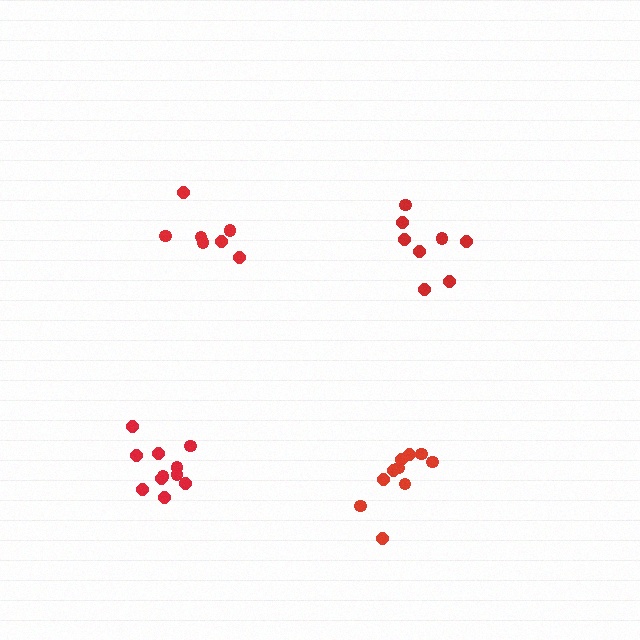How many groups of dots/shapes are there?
There are 4 groups.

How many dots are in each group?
Group 1: 8 dots, Group 2: 10 dots, Group 3: 7 dots, Group 4: 11 dots (36 total).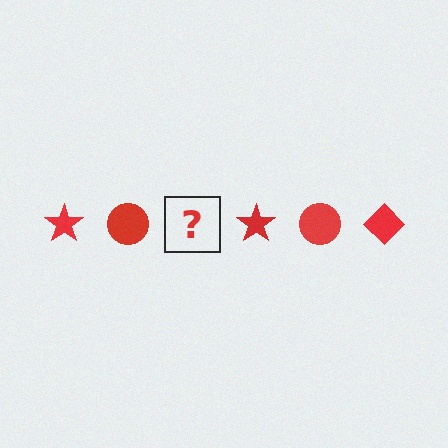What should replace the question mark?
The question mark should be replaced with a red diamond.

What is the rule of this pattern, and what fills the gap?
The rule is that the pattern cycles through star, circle, diamond shapes in red. The gap should be filled with a red diamond.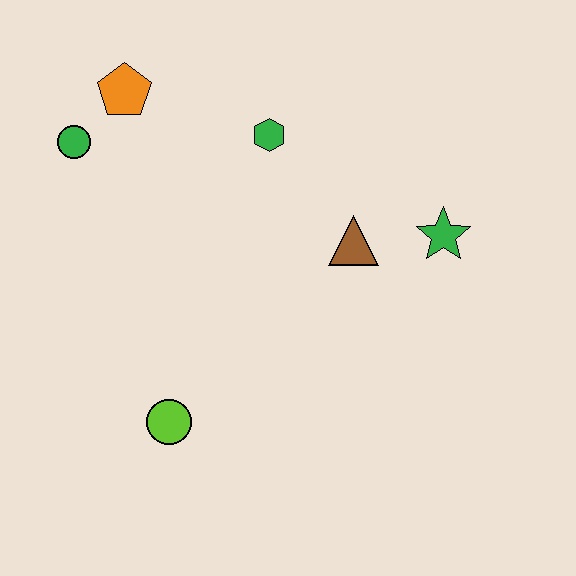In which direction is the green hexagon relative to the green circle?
The green hexagon is to the right of the green circle.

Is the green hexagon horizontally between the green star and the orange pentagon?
Yes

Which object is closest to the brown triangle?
The green star is closest to the brown triangle.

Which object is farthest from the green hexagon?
The lime circle is farthest from the green hexagon.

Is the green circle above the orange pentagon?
No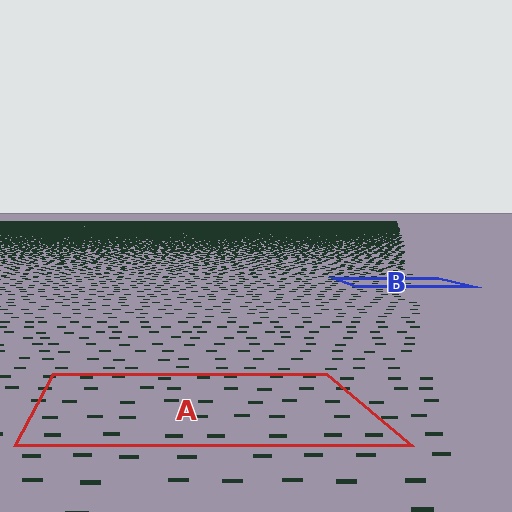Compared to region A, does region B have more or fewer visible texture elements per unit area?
Region B has more texture elements per unit area — they are packed more densely because it is farther away.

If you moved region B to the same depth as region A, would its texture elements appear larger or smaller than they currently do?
They would appear larger. At a closer depth, the same texture elements are projected at a bigger on-screen size.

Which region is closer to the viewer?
Region A is closer. The texture elements there are larger and more spread out.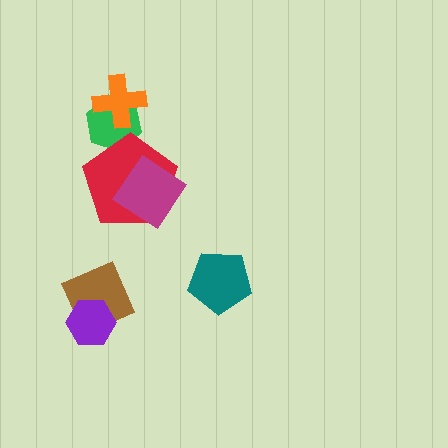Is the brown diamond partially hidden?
Yes, it is partially covered by another shape.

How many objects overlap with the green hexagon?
2 objects overlap with the green hexagon.